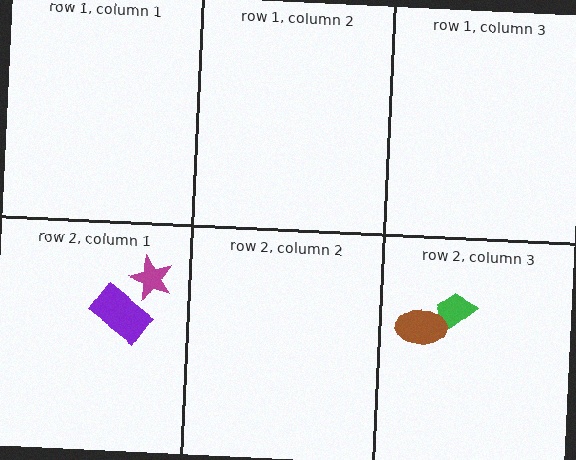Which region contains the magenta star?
The row 2, column 1 region.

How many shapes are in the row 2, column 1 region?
2.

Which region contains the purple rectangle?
The row 2, column 1 region.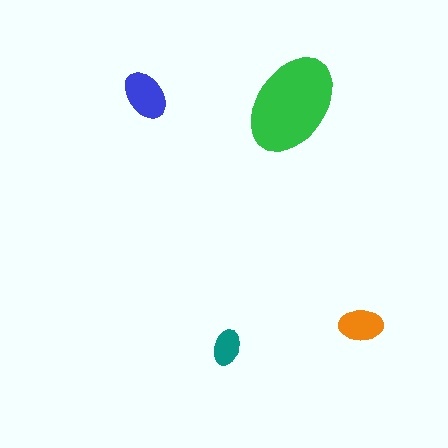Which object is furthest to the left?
The blue ellipse is leftmost.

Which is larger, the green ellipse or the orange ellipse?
The green one.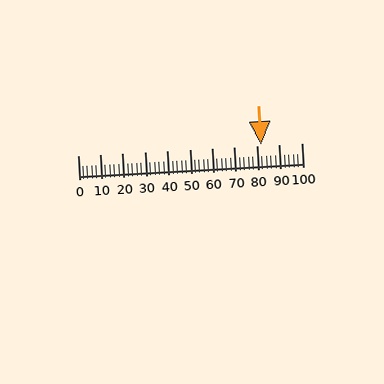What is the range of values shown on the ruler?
The ruler shows values from 0 to 100.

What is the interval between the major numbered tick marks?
The major tick marks are spaced 10 units apart.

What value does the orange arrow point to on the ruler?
The orange arrow points to approximately 82.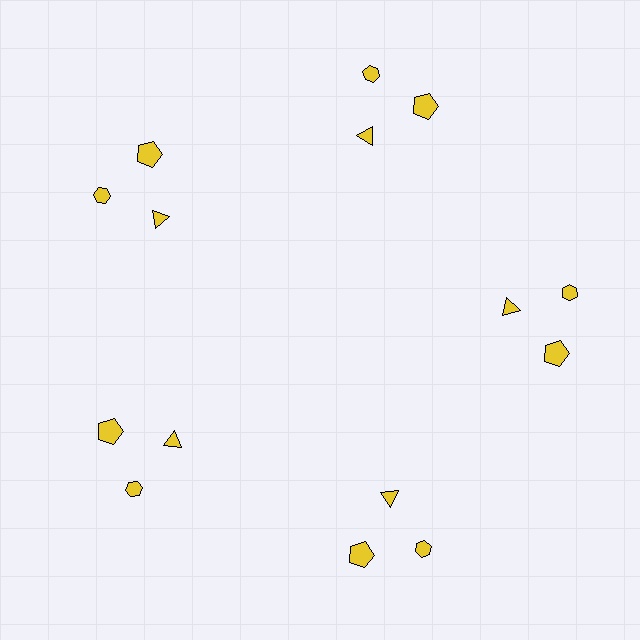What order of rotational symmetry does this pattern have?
This pattern has 5-fold rotational symmetry.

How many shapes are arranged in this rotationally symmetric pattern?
There are 15 shapes, arranged in 5 groups of 3.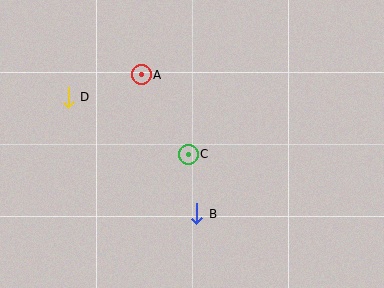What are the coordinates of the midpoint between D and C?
The midpoint between D and C is at (128, 126).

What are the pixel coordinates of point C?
Point C is at (188, 154).